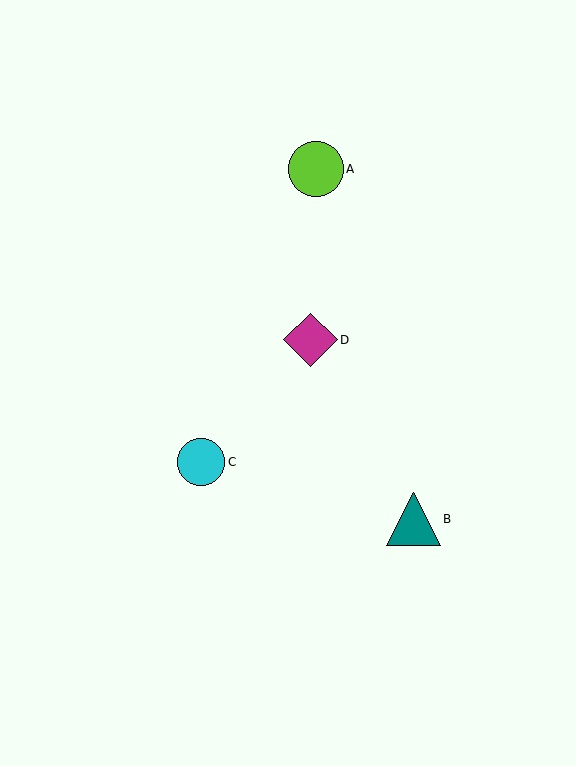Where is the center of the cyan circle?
The center of the cyan circle is at (201, 462).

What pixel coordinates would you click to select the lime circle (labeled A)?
Click at (316, 169) to select the lime circle A.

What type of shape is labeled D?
Shape D is a magenta diamond.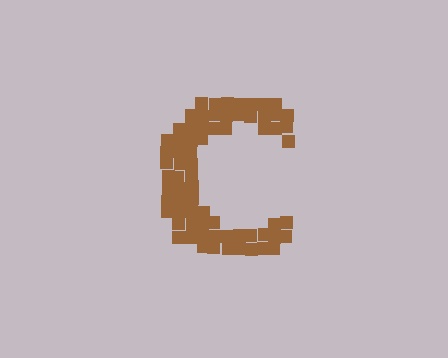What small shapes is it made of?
It is made of small squares.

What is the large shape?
The large shape is the letter C.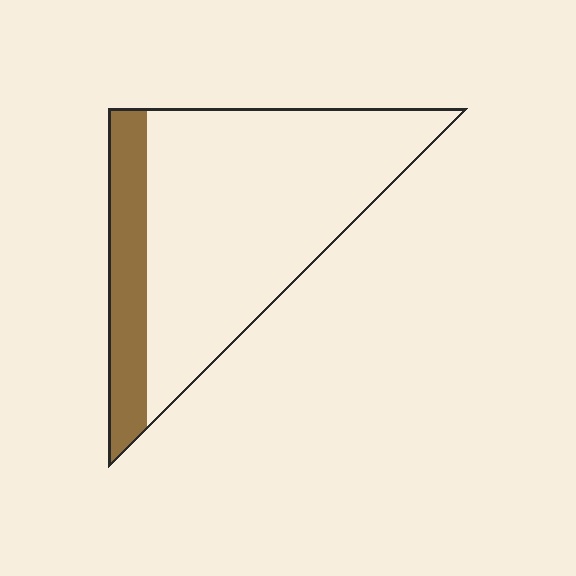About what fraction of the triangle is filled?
About one fifth (1/5).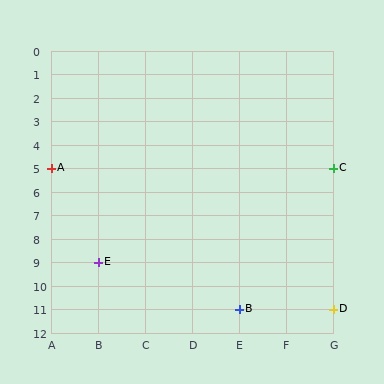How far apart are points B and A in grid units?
Points B and A are 4 columns and 6 rows apart (about 7.2 grid units diagonally).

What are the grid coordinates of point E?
Point E is at grid coordinates (B, 9).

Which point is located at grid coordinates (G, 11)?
Point D is at (G, 11).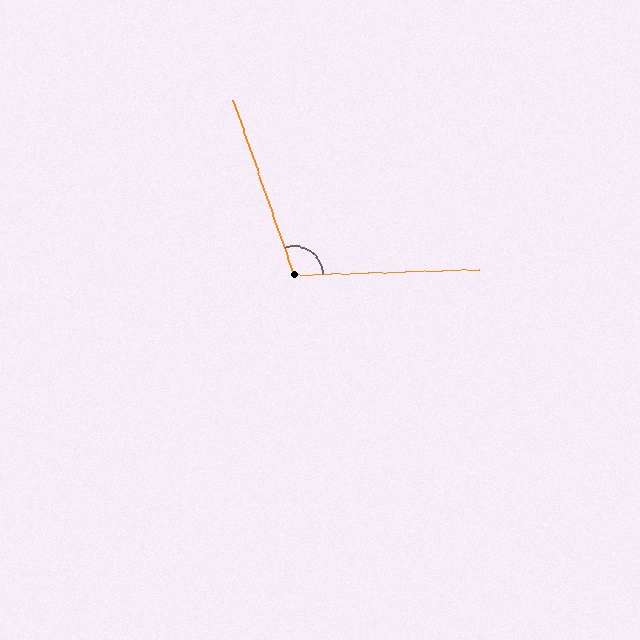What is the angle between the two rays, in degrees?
Approximately 108 degrees.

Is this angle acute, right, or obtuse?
It is obtuse.